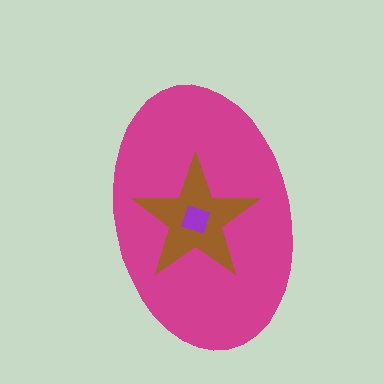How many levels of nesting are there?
3.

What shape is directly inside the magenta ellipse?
The brown star.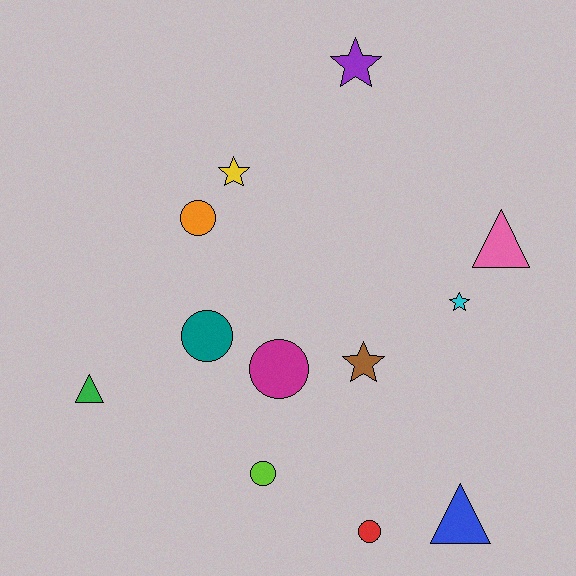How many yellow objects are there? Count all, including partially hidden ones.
There is 1 yellow object.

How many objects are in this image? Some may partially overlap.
There are 12 objects.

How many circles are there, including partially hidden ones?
There are 5 circles.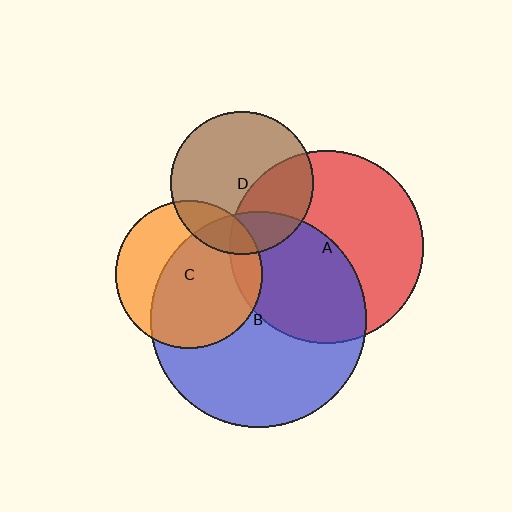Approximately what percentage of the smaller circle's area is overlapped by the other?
Approximately 45%.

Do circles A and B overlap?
Yes.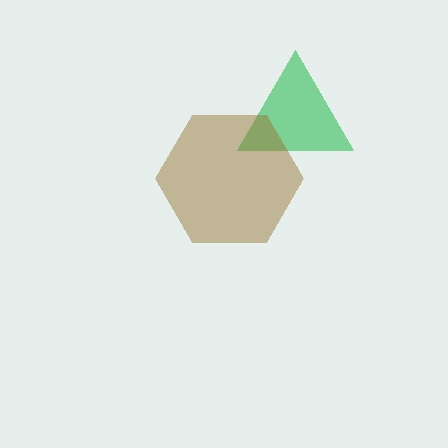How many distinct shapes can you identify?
There are 2 distinct shapes: a green triangle, a brown hexagon.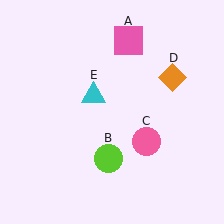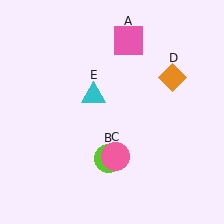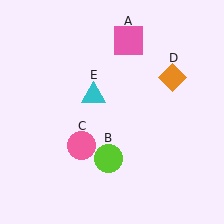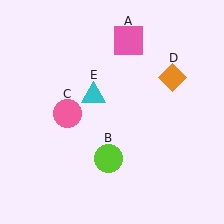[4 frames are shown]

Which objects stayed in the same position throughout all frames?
Pink square (object A) and lime circle (object B) and orange diamond (object D) and cyan triangle (object E) remained stationary.